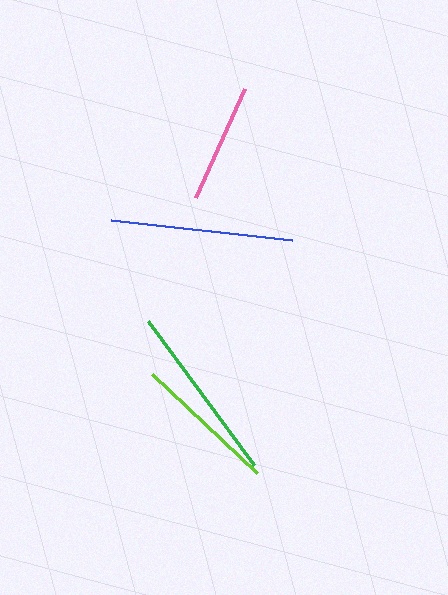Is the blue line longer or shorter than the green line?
The blue line is longer than the green line.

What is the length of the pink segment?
The pink segment is approximately 119 pixels long.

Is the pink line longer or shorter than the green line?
The green line is longer than the pink line.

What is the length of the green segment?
The green segment is approximately 179 pixels long.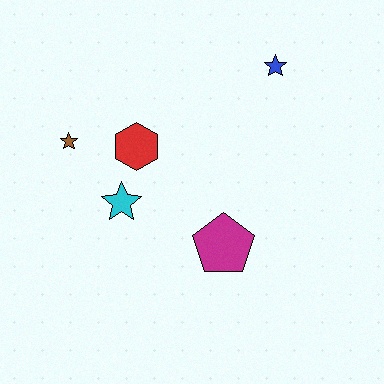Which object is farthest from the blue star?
The brown star is farthest from the blue star.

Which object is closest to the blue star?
The red hexagon is closest to the blue star.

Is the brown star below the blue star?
Yes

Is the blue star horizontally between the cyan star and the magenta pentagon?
No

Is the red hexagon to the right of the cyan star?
Yes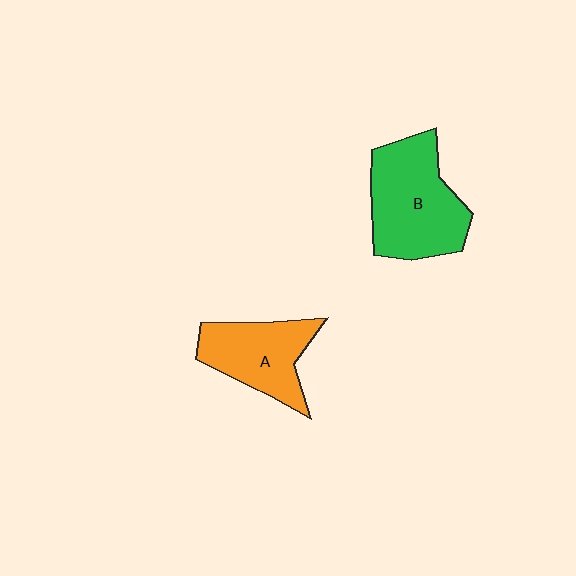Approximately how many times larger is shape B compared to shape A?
Approximately 1.4 times.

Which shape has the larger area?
Shape B (green).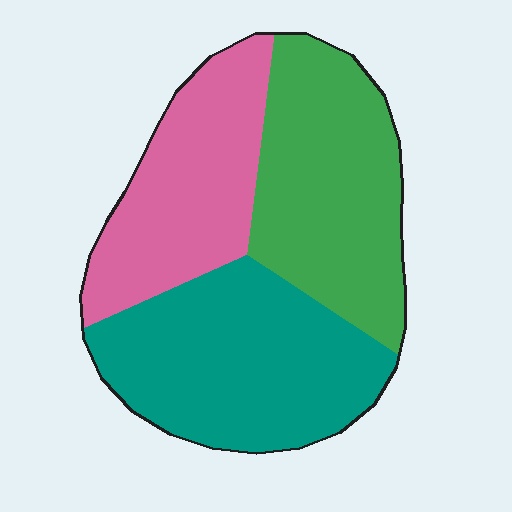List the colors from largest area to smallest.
From largest to smallest: teal, green, pink.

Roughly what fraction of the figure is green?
Green takes up between a third and a half of the figure.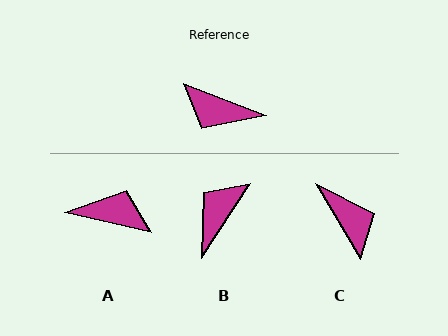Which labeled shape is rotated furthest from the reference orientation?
A, about 172 degrees away.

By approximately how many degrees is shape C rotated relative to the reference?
Approximately 142 degrees counter-clockwise.